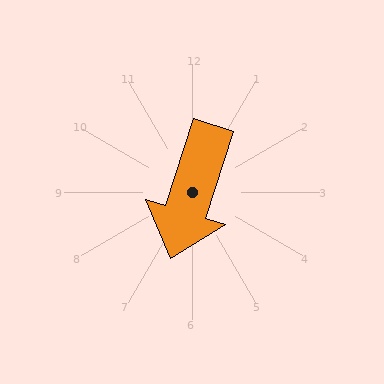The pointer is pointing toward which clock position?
Roughly 7 o'clock.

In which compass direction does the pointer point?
South.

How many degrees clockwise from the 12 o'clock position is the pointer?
Approximately 198 degrees.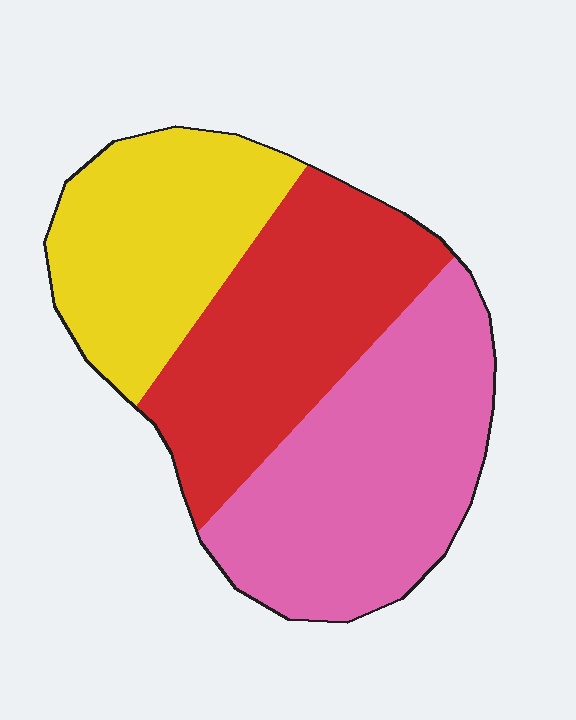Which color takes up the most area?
Pink, at roughly 40%.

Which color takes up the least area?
Yellow, at roughly 30%.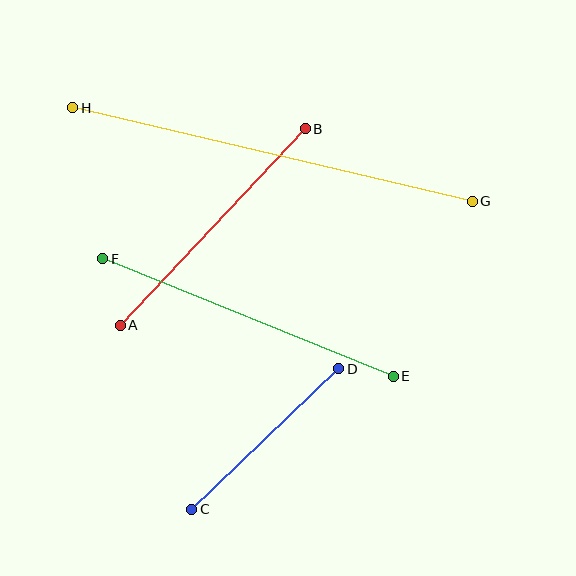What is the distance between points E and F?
The distance is approximately 313 pixels.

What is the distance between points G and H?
The distance is approximately 411 pixels.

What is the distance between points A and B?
The distance is approximately 270 pixels.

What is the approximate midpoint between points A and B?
The midpoint is at approximately (213, 227) pixels.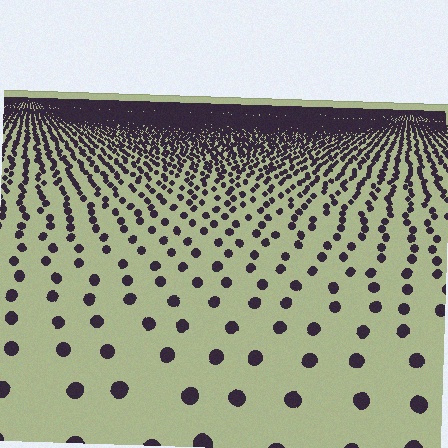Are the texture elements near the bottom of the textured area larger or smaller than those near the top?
Larger. Near the bottom, elements are closer to the viewer and appear at a bigger on-screen size.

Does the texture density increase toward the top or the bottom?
Density increases toward the top.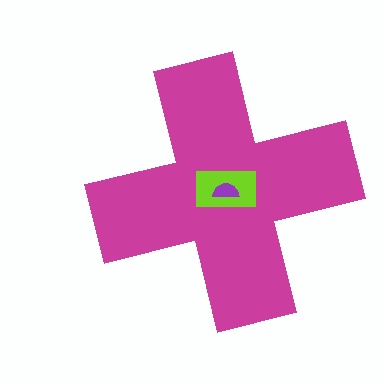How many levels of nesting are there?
3.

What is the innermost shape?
The purple semicircle.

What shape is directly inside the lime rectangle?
The purple semicircle.